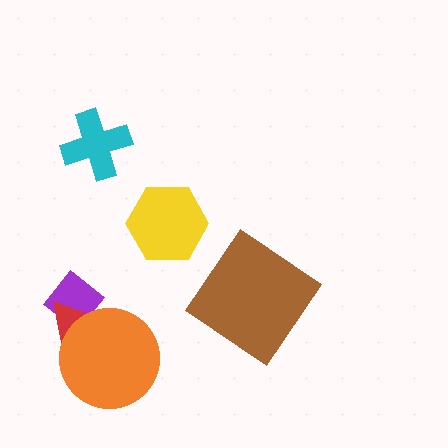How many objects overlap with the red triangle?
2 objects overlap with the red triangle.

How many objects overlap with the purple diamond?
2 objects overlap with the purple diamond.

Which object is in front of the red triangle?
The orange circle is in front of the red triangle.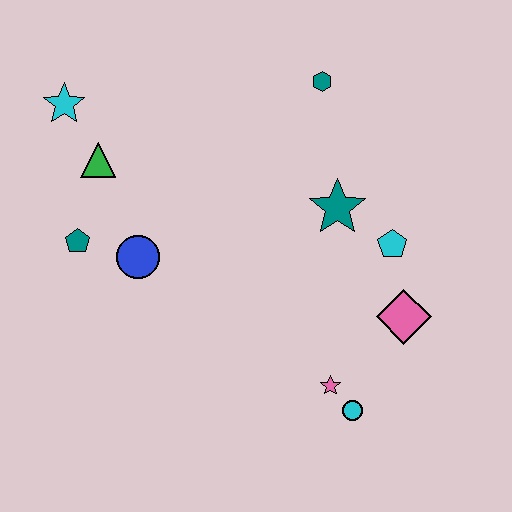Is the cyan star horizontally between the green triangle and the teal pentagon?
No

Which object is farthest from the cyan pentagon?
The cyan star is farthest from the cyan pentagon.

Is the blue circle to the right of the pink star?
No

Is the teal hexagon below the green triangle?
No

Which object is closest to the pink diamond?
The cyan pentagon is closest to the pink diamond.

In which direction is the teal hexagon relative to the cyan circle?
The teal hexagon is above the cyan circle.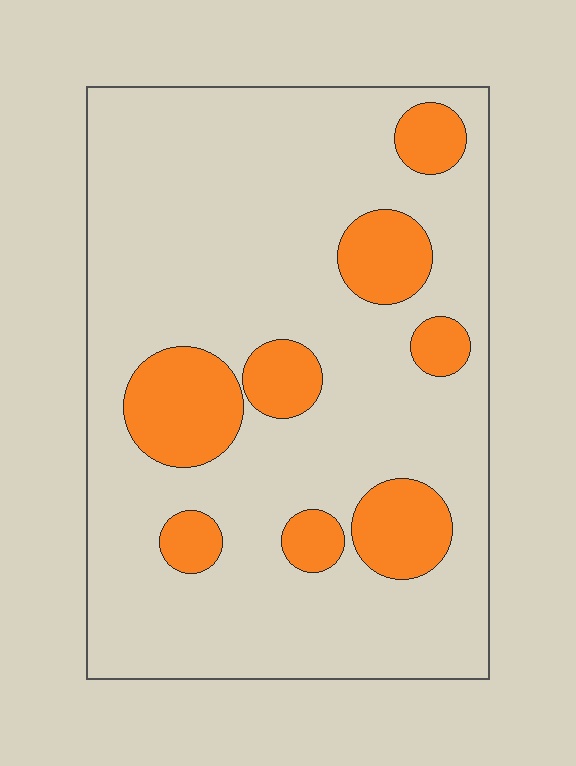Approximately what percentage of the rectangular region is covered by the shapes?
Approximately 20%.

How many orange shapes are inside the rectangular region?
8.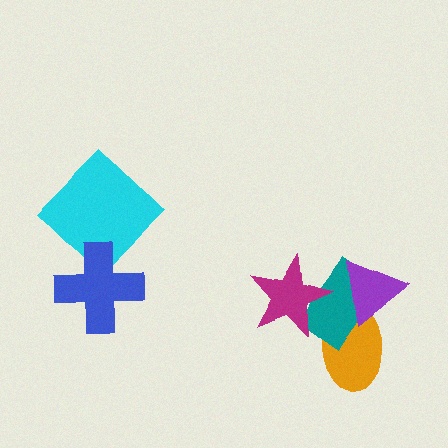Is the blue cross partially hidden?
No, no other shape covers it.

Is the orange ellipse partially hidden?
Yes, it is partially covered by another shape.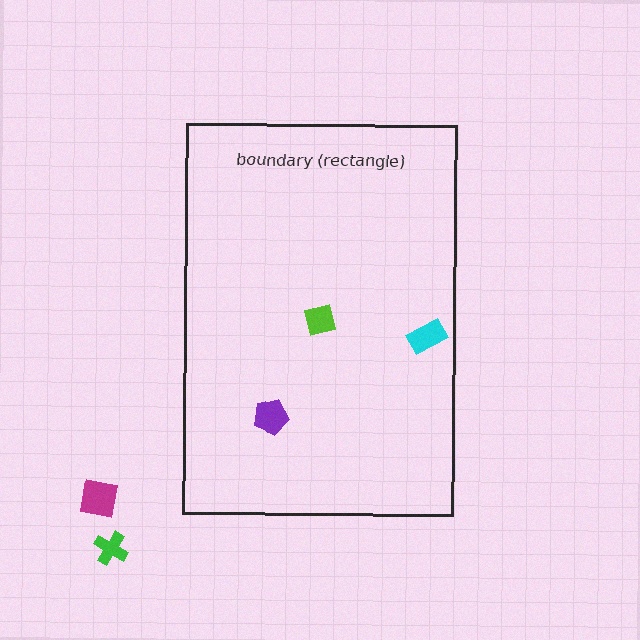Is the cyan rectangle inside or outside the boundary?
Inside.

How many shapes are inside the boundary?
3 inside, 2 outside.